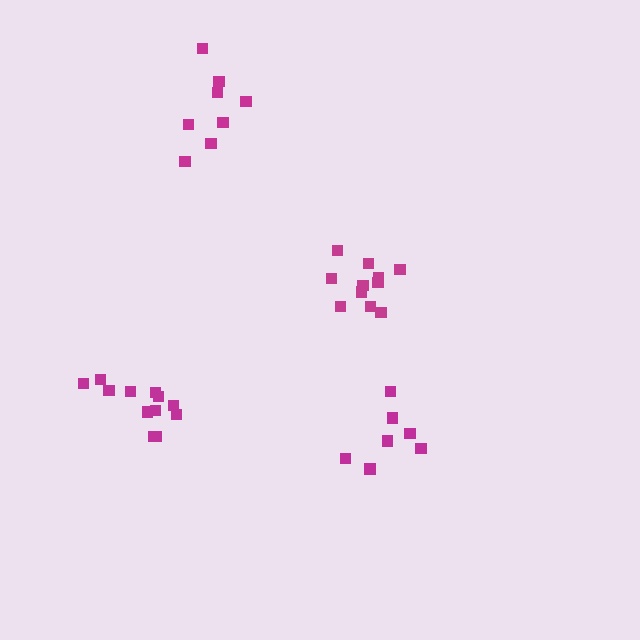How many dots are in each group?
Group 1: 11 dots, Group 2: 7 dots, Group 3: 12 dots, Group 4: 8 dots (38 total).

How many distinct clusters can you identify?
There are 4 distinct clusters.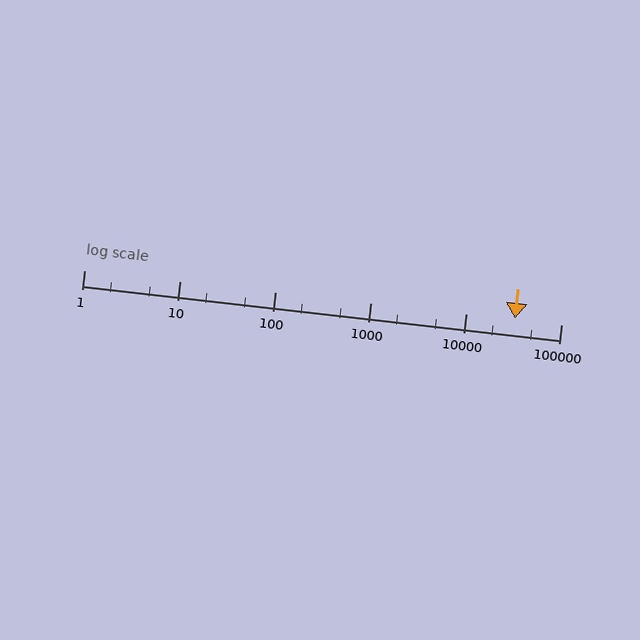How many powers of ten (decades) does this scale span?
The scale spans 5 decades, from 1 to 100000.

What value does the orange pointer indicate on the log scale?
The pointer indicates approximately 33000.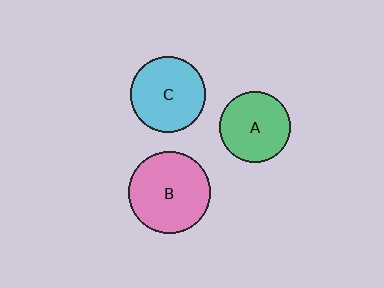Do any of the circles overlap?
No, none of the circles overlap.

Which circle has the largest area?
Circle B (pink).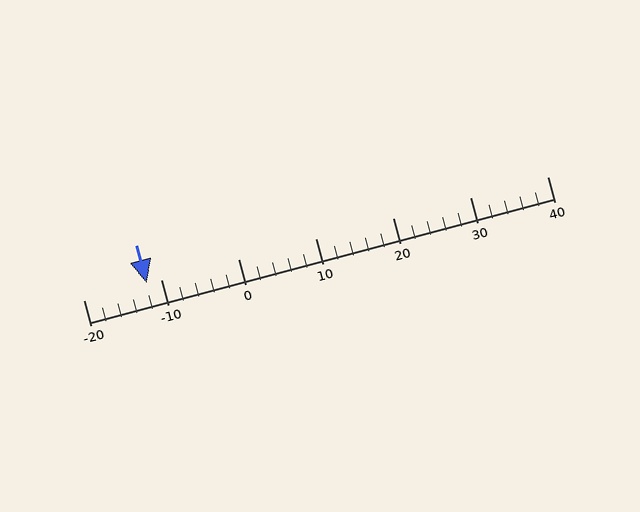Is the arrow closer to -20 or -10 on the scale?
The arrow is closer to -10.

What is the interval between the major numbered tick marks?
The major tick marks are spaced 10 units apart.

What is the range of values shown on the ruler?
The ruler shows values from -20 to 40.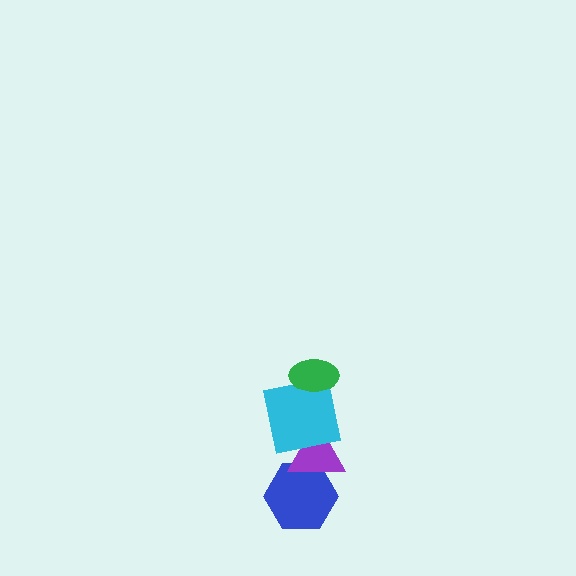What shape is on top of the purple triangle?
The cyan square is on top of the purple triangle.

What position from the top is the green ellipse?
The green ellipse is 1st from the top.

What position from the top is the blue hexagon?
The blue hexagon is 4th from the top.